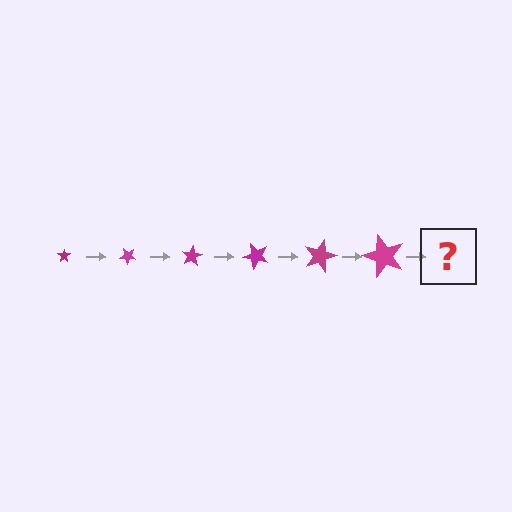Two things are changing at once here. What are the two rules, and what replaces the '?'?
The two rules are that the star grows larger each step and it rotates 40 degrees each step. The '?' should be a star, larger than the previous one and rotated 240 degrees from the start.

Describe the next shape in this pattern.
It should be a star, larger than the previous one and rotated 240 degrees from the start.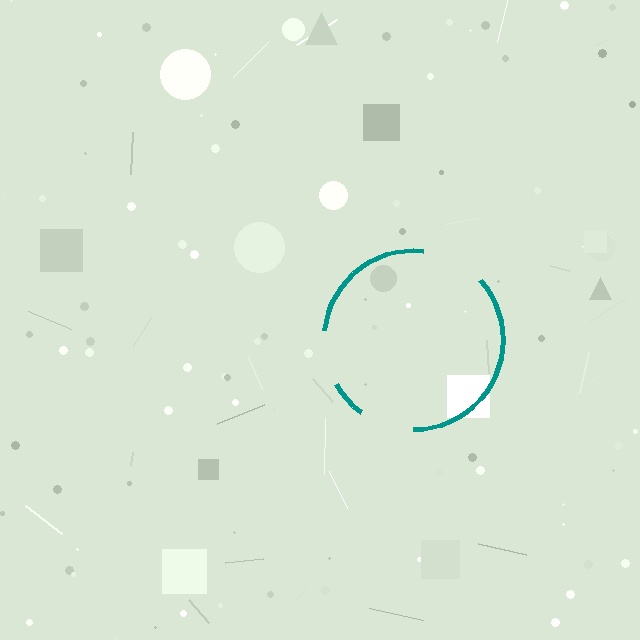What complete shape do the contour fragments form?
The contour fragments form a circle.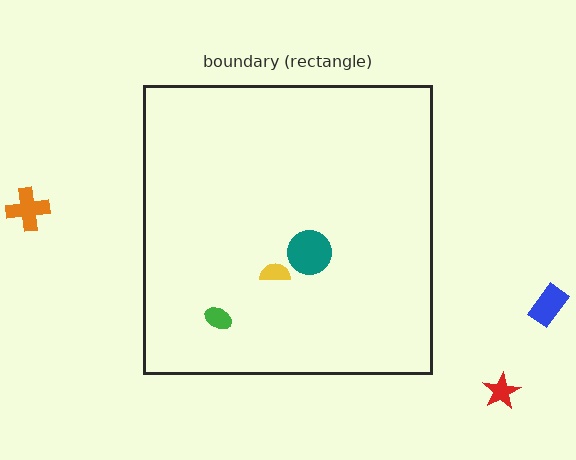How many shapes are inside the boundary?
3 inside, 3 outside.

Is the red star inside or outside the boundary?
Outside.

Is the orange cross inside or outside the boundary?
Outside.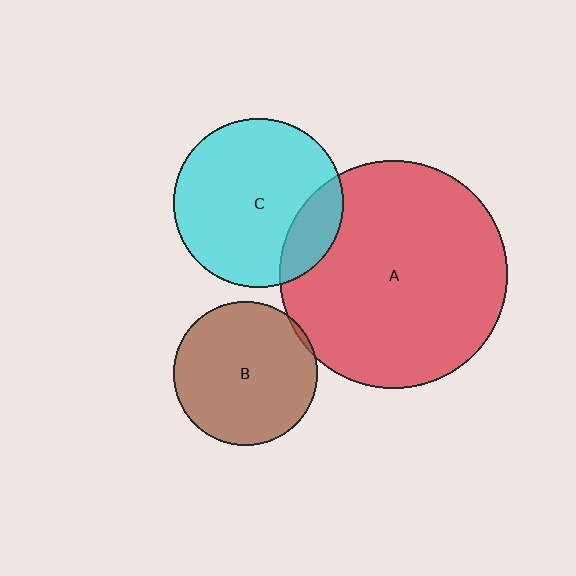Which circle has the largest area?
Circle A (red).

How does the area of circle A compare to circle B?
Approximately 2.5 times.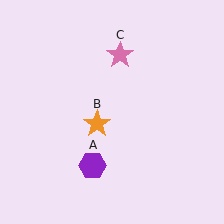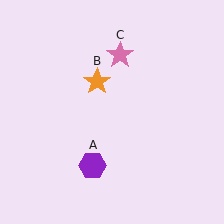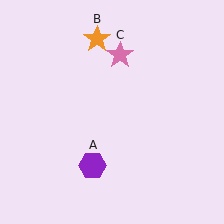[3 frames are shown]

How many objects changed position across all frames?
1 object changed position: orange star (object B).